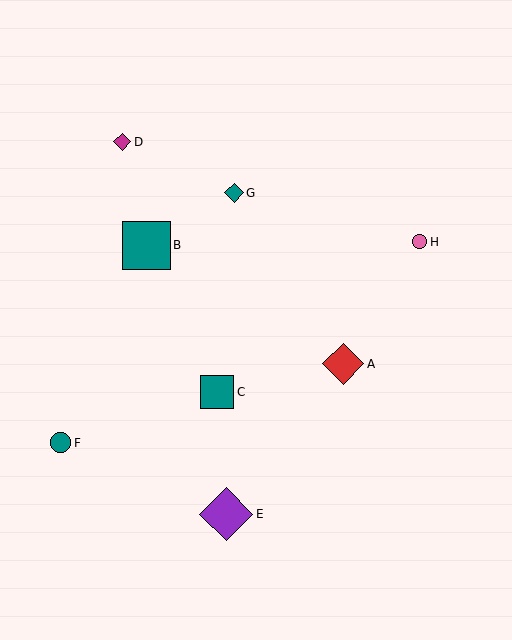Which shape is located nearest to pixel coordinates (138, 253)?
The teal square (labeled B) at (146, 245) is nearest to that location.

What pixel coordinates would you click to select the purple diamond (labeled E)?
Click at (226, 514) to select the purple diamond E.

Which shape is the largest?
The purple diamond (labeled E) is the largest.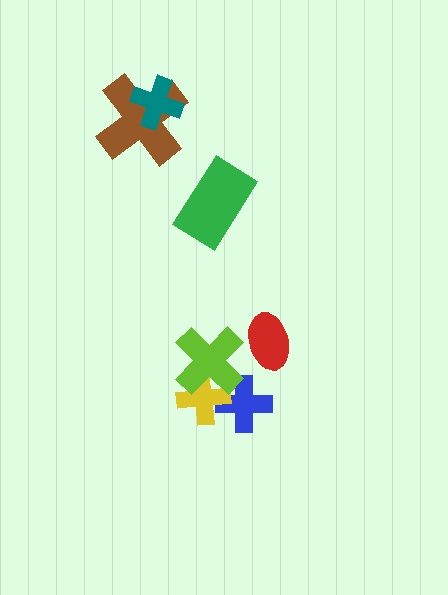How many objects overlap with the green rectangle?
0 objects overlap with the green rectangle.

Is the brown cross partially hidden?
Yes, it is partially covered by another shape.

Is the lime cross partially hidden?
No, no other shape covers it.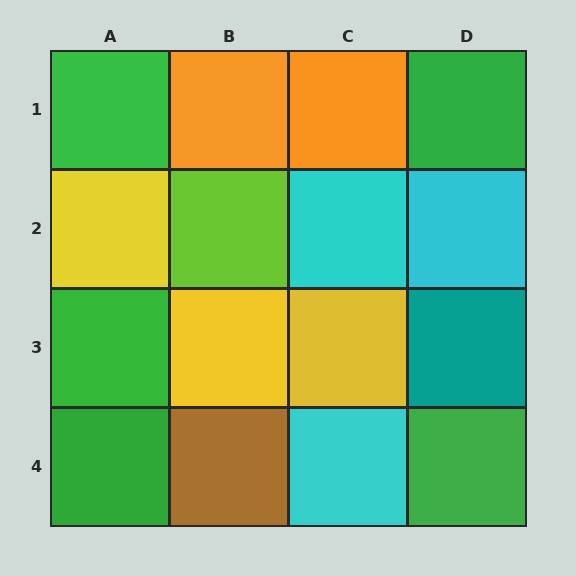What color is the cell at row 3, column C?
Yellow.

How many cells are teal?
1 cell is teal.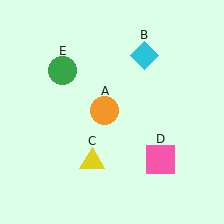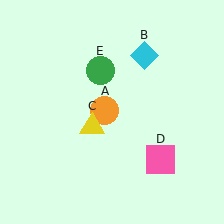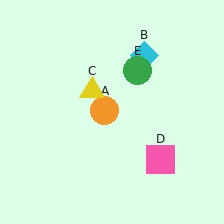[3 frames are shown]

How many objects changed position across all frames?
2 objects changed position: yellow triangle (object C), green circle (object E).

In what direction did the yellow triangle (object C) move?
The yellow triangle (object C) moved up.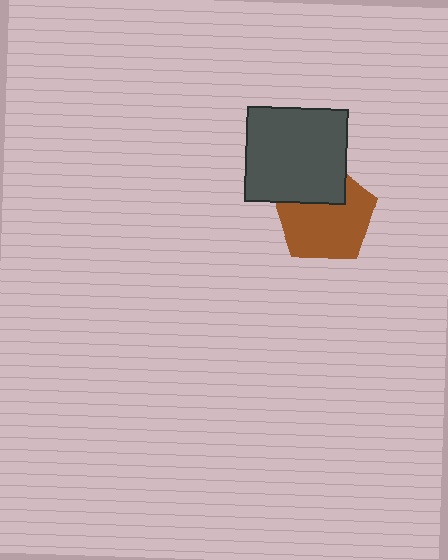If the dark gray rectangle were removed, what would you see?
You would see the complete brown pentagon.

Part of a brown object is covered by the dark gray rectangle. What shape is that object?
It is a pentagon.